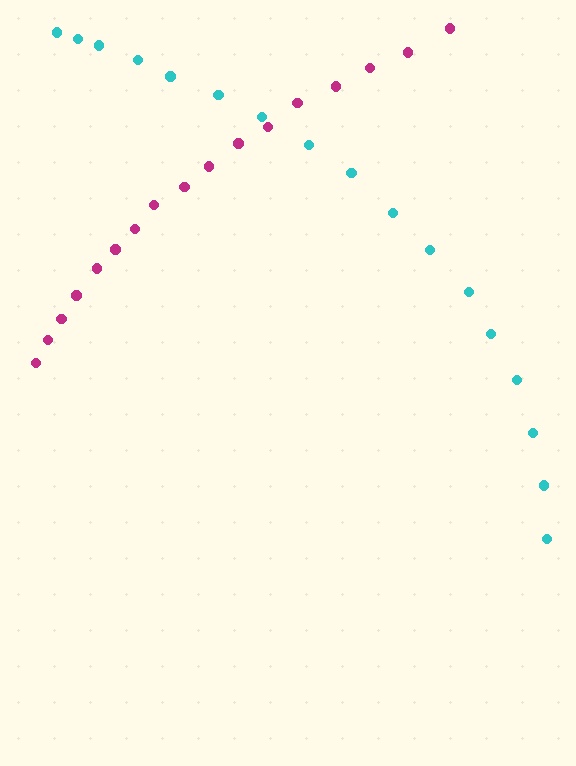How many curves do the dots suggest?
There are 2 distinct paths.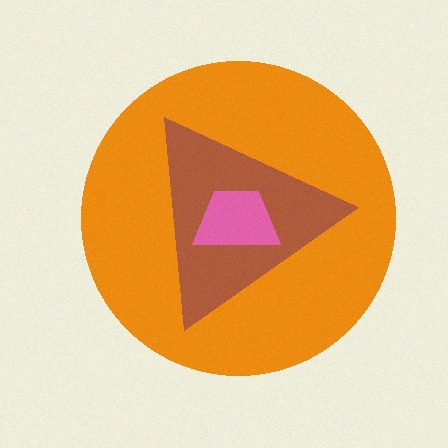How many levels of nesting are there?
3.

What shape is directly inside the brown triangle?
The pink trapezoid.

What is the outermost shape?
The orange circle.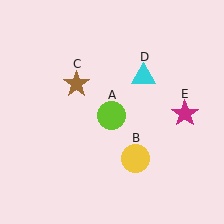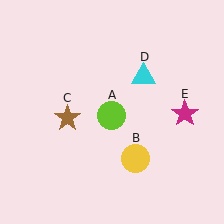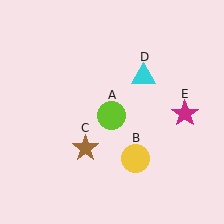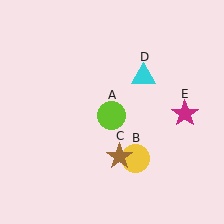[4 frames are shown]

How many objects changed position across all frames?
1 object changed position: brown star (object C).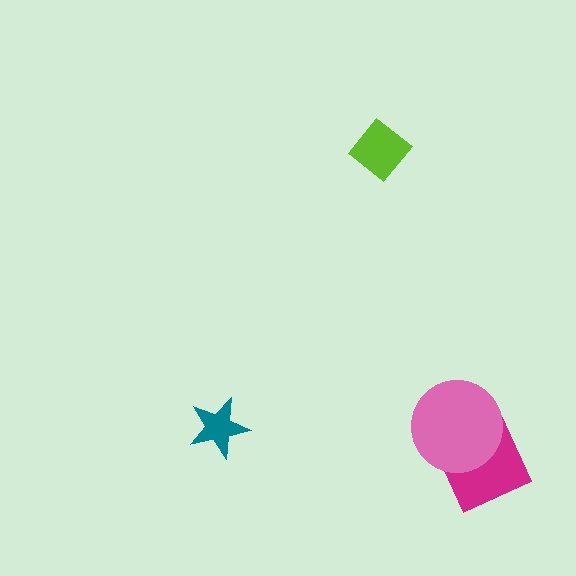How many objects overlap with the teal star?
0 objects overlap with the teal star.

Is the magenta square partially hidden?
Yes, it is partially covered by another shape.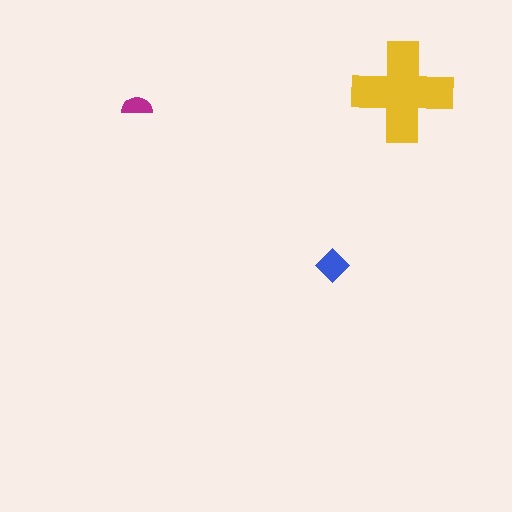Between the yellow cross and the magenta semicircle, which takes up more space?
The yellow cross.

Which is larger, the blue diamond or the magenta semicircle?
The blue diamond.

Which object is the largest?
The yellow cross.